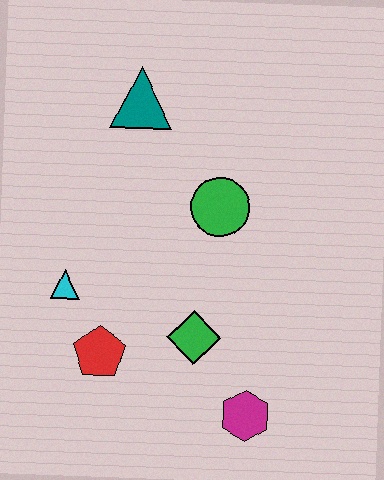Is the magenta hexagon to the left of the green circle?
No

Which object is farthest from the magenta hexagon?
The teal triangle is farthest from the magenta hexagon.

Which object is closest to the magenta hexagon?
The green diamond is closest to the magenta hexagon.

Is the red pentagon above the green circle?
No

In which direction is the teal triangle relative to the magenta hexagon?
The teal triangle is above the magenta hexagon.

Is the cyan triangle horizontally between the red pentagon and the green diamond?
No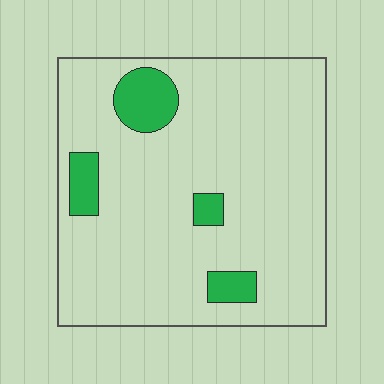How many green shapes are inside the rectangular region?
4.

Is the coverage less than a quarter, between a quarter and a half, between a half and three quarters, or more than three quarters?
Less than a quarter.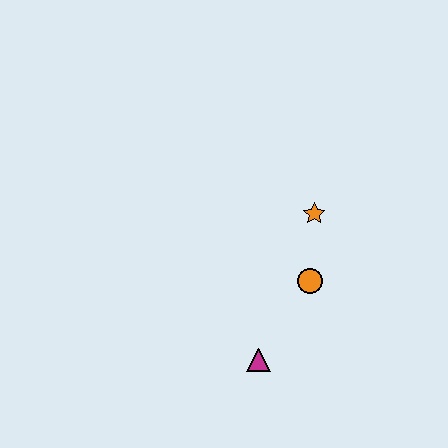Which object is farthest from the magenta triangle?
The orange star is farthest from the magenta triangle.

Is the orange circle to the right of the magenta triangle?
Yes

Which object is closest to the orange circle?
The orange star is closest to the orange circle.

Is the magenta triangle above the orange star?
No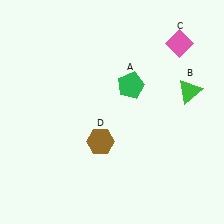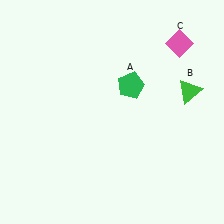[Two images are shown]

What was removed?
The brown hexagon (D) was removed in Image 2.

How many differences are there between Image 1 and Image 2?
There is 1 difference between the two images.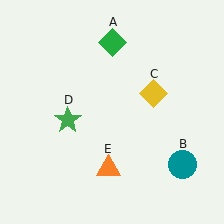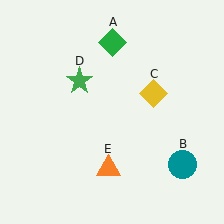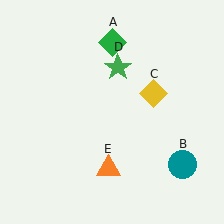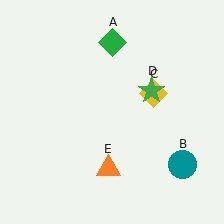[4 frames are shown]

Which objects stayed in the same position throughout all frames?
Green diamond (object A) and teal circle (object B) and yellow diamond (object C) and orange triangle (object E) remained stationary.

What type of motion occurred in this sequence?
The green star (object D) rotated clockwise around the center of the scene.